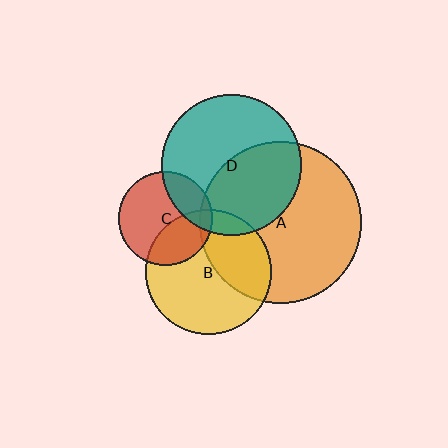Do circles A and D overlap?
Yes.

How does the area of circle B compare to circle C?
Approximately 1.8 times.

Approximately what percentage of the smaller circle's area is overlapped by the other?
Approximately 45%.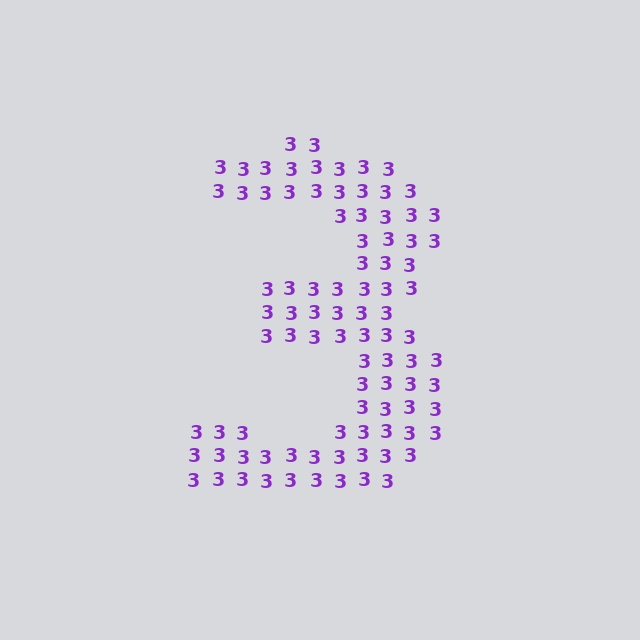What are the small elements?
The small elements are digit 3's.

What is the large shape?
The large shape is the digit 3.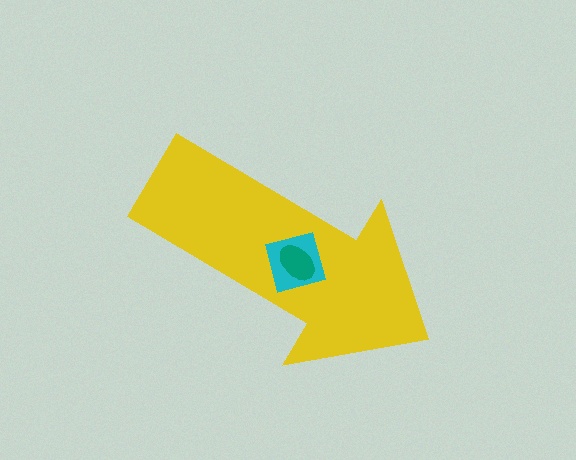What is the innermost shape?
The teal ellipse.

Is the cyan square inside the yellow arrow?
Yes.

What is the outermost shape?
The yellow arrow.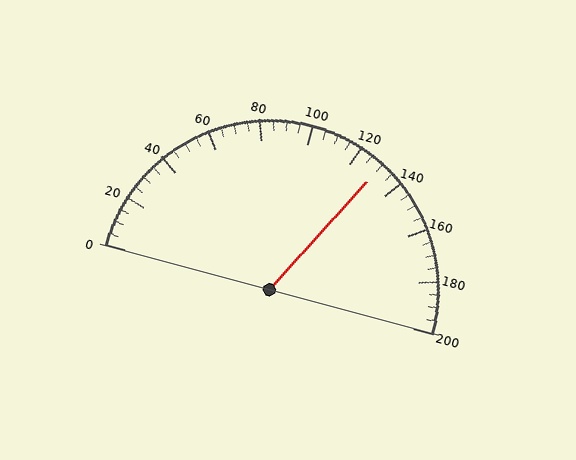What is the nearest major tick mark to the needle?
The nearest major tick mark is 120.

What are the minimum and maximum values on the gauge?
The gauge ranges from 0 to 200.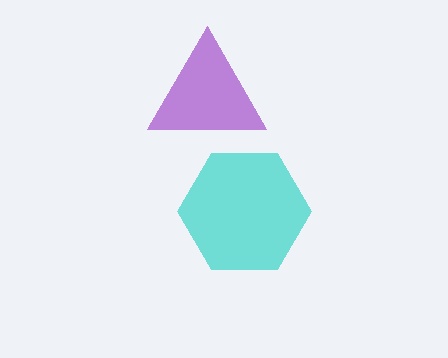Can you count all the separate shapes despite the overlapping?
Yes, there are 2 separate shapes.